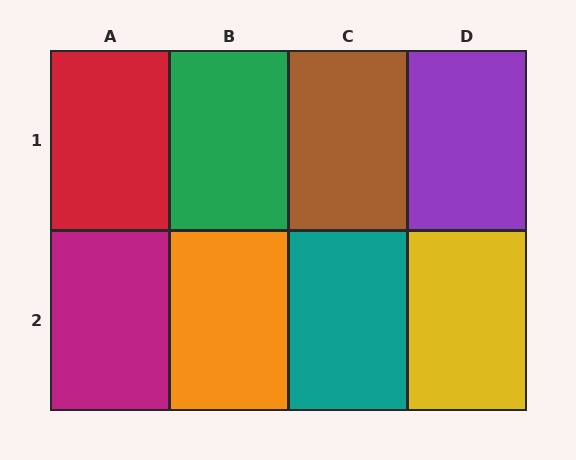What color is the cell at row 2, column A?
Magenta.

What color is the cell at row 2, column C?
Teal.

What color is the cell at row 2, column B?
Orange.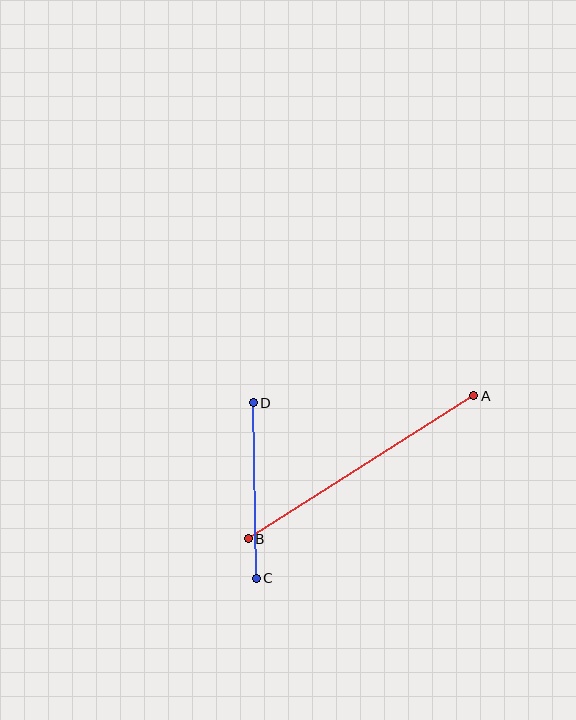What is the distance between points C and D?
The distance is approximately 175 pixels.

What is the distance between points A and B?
The distance is approximately 267 pixels.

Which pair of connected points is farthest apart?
Points A and B are farthest apart.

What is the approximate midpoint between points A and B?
The midpoint is at approximately (361, 467) pixels.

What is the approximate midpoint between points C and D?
The midpoint is at approximately (255, 490) pixels.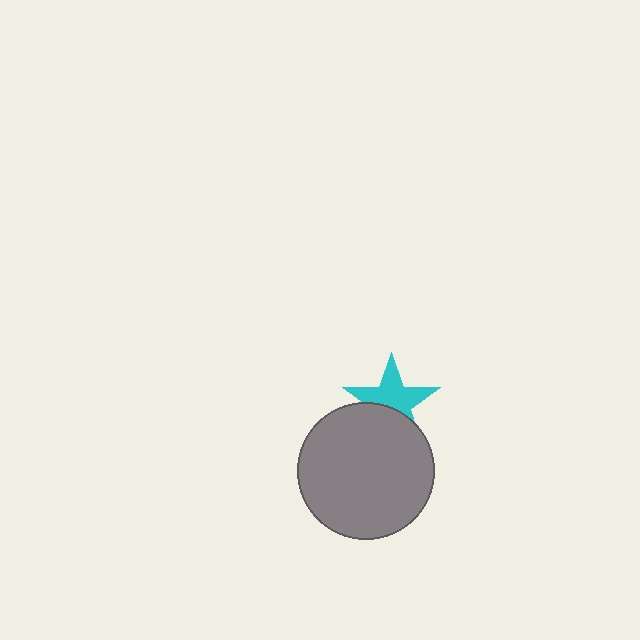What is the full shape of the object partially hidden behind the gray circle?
The partially hidden object is a cyan star.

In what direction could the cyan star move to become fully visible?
The cyan star could move up. That would shift it out from behind the gray circle entirely.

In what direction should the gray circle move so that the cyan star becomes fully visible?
The gray circle should move down. That is the shortest direction to clear the overlap and leave the cyan star fully visible.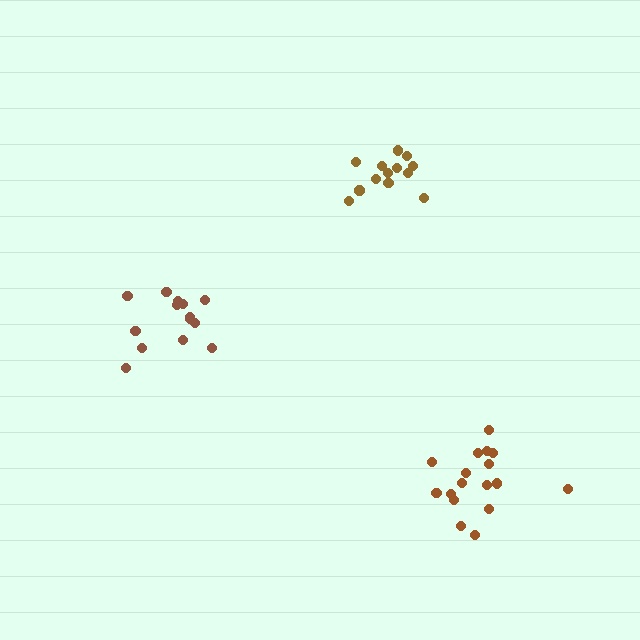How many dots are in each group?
Group 1: 14 dots, Group 2: 13 dots, Group 3: 17 dots (44 total).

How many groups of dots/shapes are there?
There are 3 groups.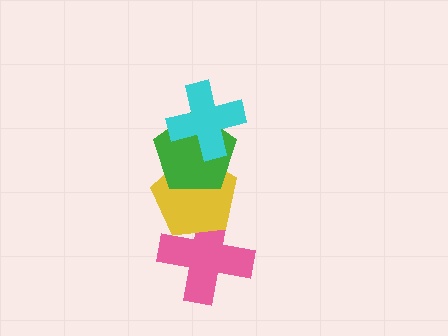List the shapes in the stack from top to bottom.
From top to bottom: the cyan cross, the green pentagon, the yellow pentagon, the pink cross.